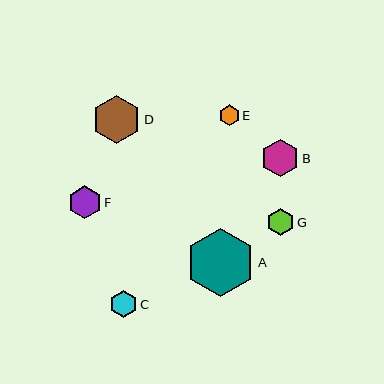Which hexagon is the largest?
Hexagon A is the largest with a size of approximately 69 pixels.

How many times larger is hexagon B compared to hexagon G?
Hexagon B is approximately 1.4 times the size of hexagon G.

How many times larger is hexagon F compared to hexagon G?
Hexagon F is approximately 1.2 times the size of hexagon G.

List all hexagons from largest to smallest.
From largest to smallest: A, D, B, F, G, C, E.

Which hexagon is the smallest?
Hexagon E is the smallest with a size of approximately 21 pixels.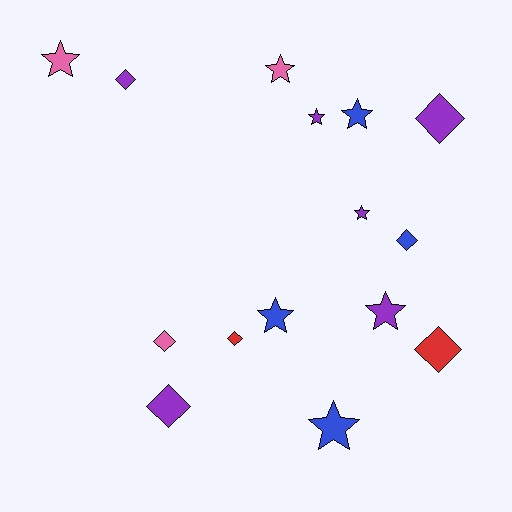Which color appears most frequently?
Purple, with 6 objects.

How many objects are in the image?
There are 15 objects.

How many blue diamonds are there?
There is 1 blue diamond.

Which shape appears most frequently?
Star, with 8 objects.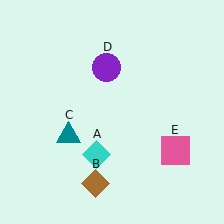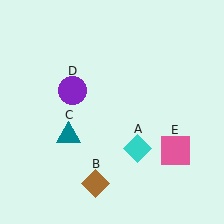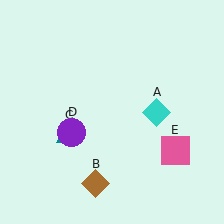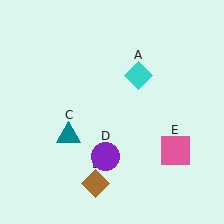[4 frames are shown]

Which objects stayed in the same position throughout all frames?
Brown diamond (object B) and teal triangle (object C) and pink square (object E) remained stationary.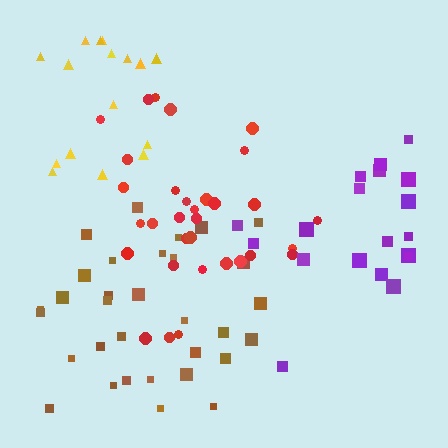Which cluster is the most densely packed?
Red.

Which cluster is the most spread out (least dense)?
Yellow.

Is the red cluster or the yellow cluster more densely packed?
Red.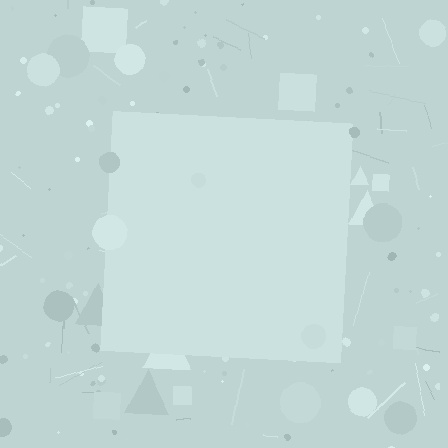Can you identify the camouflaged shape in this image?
The camouflaged shape is a square.